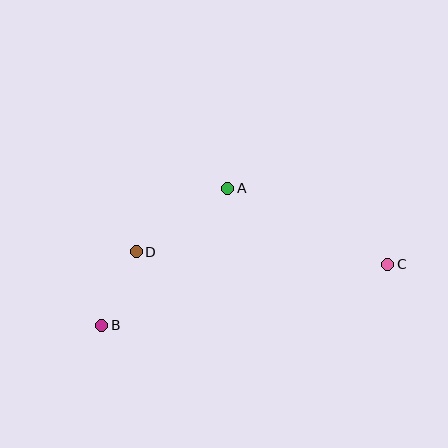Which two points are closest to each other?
Points B and D are closest to each other.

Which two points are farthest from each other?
Points B and C are farthest from each other.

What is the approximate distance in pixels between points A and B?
The distance between A and B is approximately 186 pixels.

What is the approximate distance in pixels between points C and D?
The distance between C and D is approximately 252 pixels.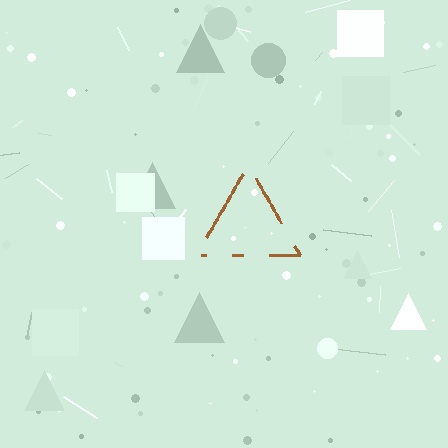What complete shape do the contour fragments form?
The contour fragments form a triangle.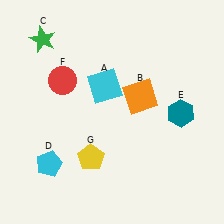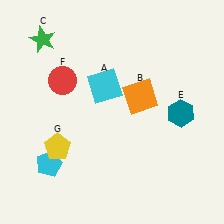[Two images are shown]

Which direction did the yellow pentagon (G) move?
The yellow pentagon (G) moved left.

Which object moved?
The yellow pentagon (G) moved left.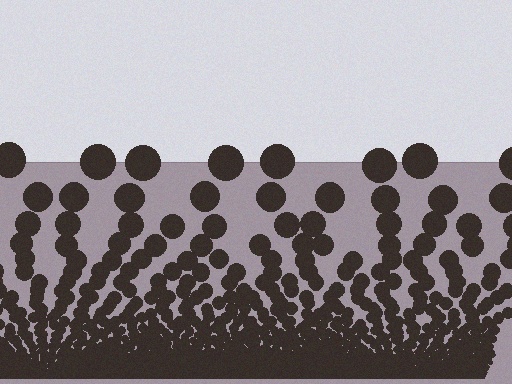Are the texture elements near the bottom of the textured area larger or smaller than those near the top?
Smaller. The gradient is inverted — elements near the bottom are smaller and denser.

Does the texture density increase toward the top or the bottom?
Density increases toward the bottom.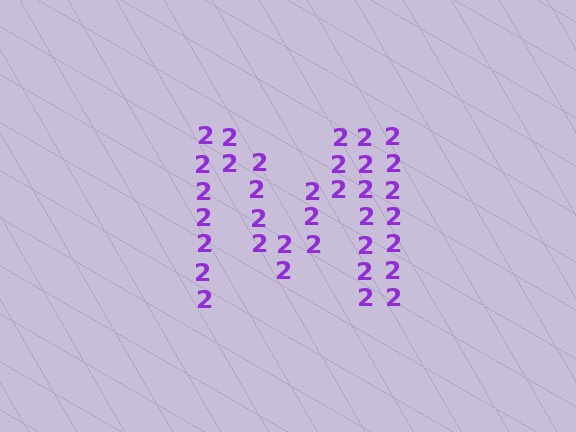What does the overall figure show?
The overall figure shows the letter M.